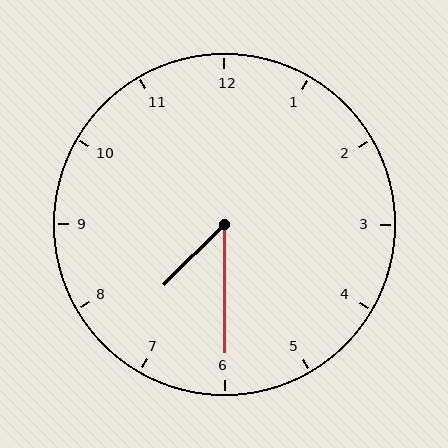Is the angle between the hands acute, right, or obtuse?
It is acute.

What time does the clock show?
7:30.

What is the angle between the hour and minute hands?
Approximately 45 degrees.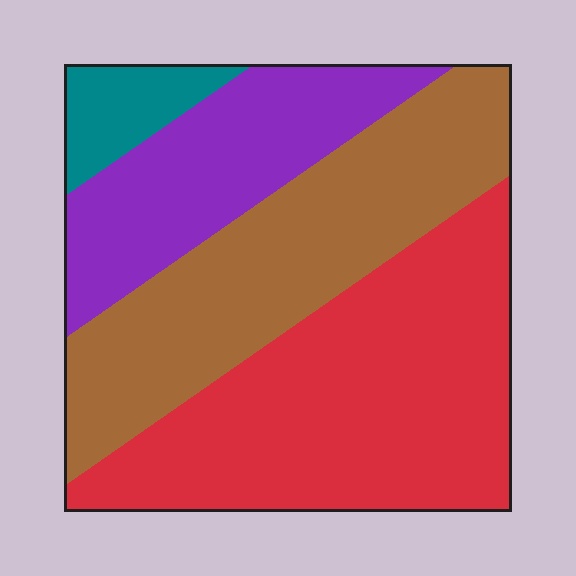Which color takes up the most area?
Red, at roughly 40%.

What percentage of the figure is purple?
Purple covers roughly 20% of the figure.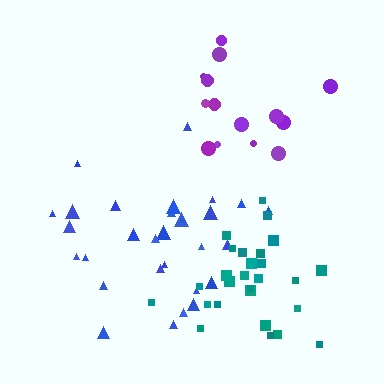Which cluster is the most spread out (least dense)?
Purple.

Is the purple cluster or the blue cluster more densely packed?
Blue.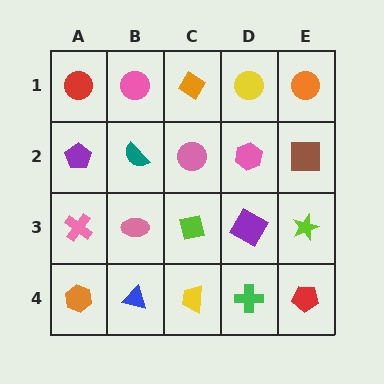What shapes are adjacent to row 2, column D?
A yellow circle (row 1, column D), a purple square (row 3, column D), a pink circle (row 2, column C), a brown square (row 2, column E).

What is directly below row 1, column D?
A pink hexagon.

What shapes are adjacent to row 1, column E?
A brown square (row 2, column E), a yellow circle (row 1, column D).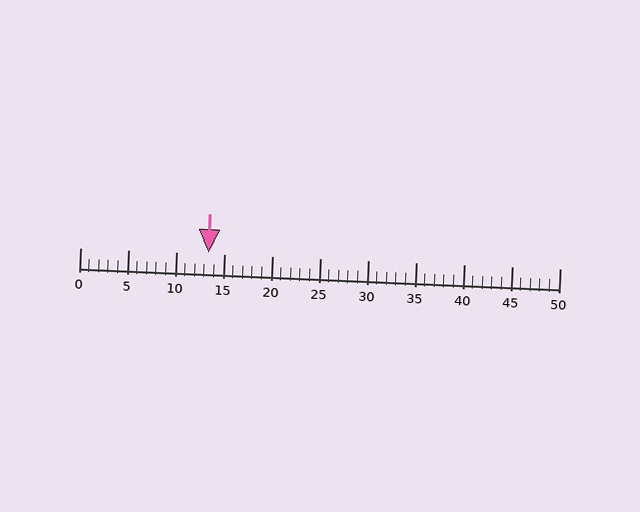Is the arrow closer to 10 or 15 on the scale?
The arrow is closer to 15.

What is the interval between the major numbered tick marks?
The major tick marks are spaced 5 units apart.